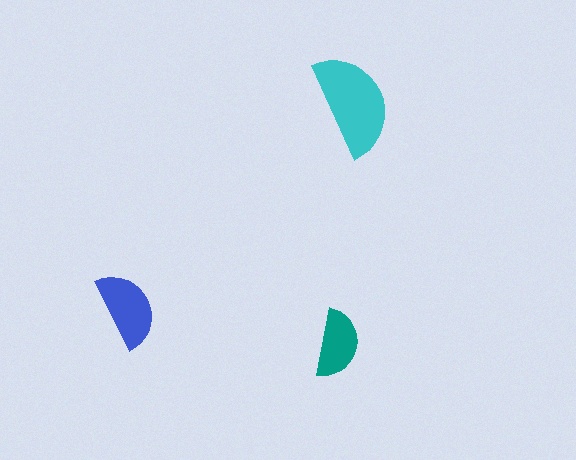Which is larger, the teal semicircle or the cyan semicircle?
The cyan one.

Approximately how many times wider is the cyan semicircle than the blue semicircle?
About 1.5 times wider.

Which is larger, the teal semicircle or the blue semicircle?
The blue one.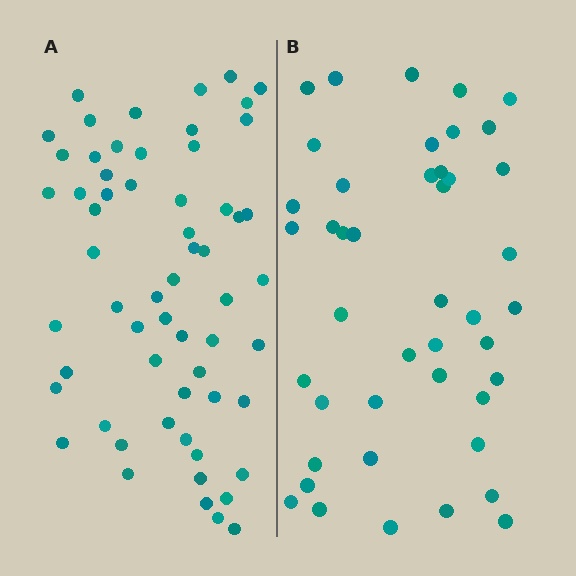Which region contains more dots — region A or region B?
Region A (the left region) has more dots.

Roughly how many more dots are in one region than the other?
Region A has approximately 15 more dots than region B.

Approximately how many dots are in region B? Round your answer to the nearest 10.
About 40 dots. (The exact count is 44, which rounds to 40.)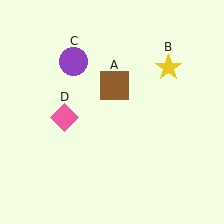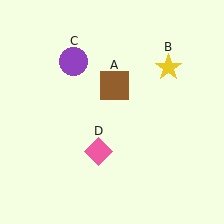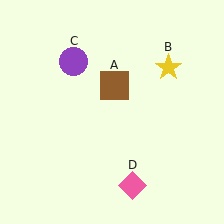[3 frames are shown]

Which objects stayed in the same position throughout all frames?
Brown square (object A) and yellow star (object B) and purple circle (object C) remained stationary.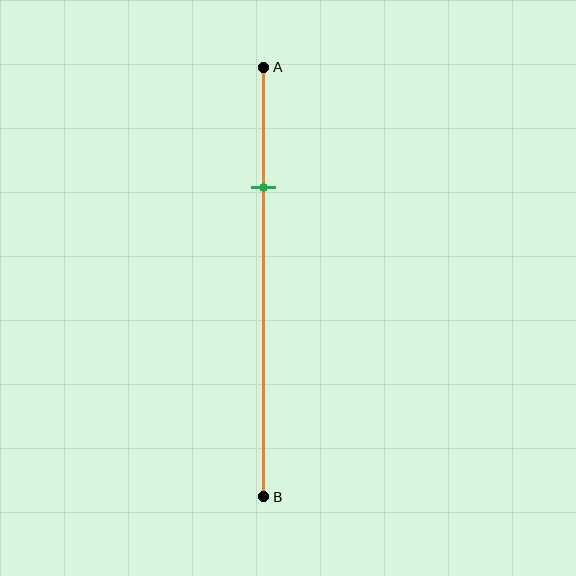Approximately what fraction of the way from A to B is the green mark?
The green mark is approximately 30% of the way from A to B.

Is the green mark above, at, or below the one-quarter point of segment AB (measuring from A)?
The green mark is approximately at the one-quarter point of segment AB.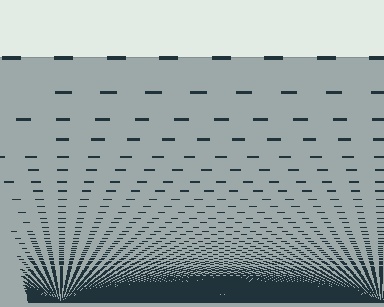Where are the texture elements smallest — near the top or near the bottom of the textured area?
Near the bottom.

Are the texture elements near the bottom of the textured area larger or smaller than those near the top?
Smaller. The gradient is inverted — elements near the bottom are smaller and denser.